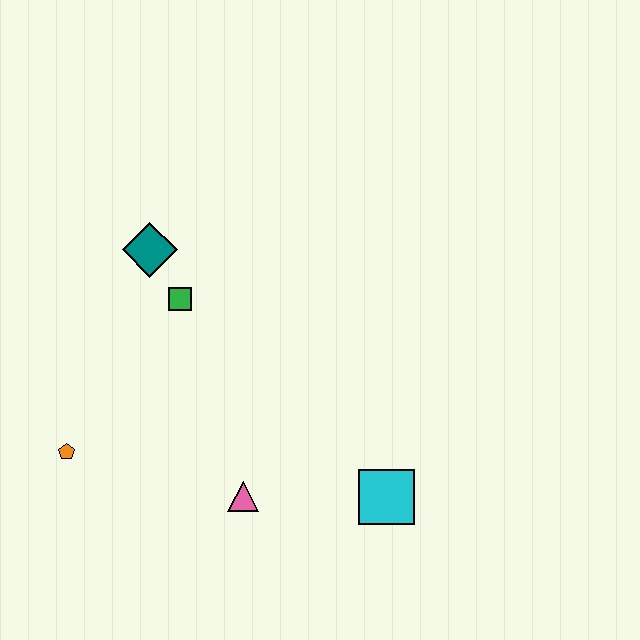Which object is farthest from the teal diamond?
The cyan square is farthest from the teal diamond.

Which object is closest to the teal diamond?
The green square is closest to the teal diamond.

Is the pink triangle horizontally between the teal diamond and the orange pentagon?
No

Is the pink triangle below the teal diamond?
Yes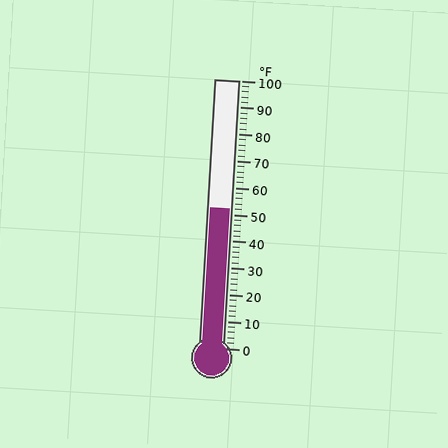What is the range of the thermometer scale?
The thermometer scale ranges from 0°F to 100°F.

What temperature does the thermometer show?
The thermometer shows approximately 52°F.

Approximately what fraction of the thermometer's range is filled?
The thermometer is filled to approximately 50% of its range.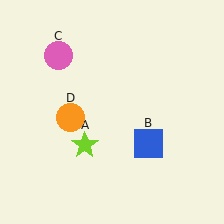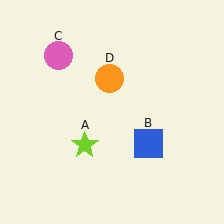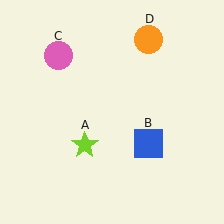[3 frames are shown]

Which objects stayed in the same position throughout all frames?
Lime star (object A) and blue square (object B) and pink circle (object C) remained stationary.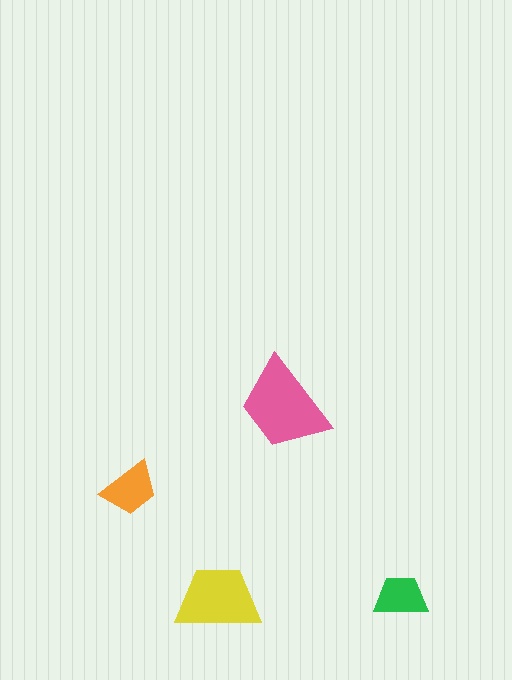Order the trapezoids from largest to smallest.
the pink one, the yellow one, the orange one, the green one.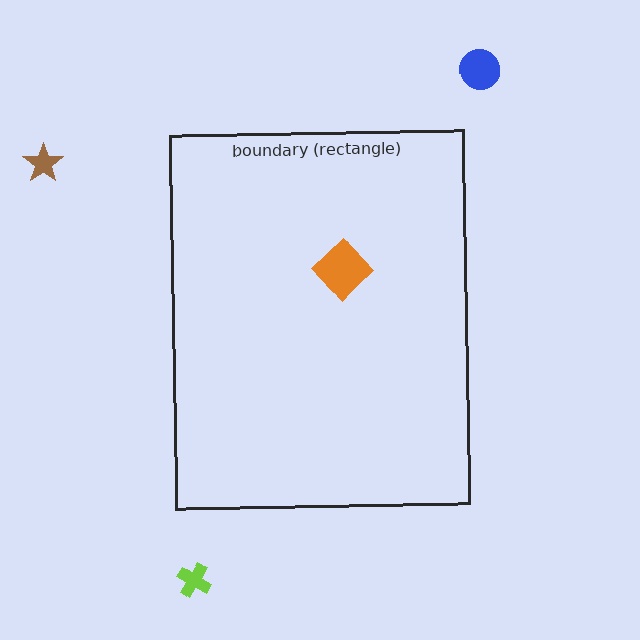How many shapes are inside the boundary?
1 inside, 3 outside.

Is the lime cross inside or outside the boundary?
Outside.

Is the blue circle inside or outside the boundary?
Outside.